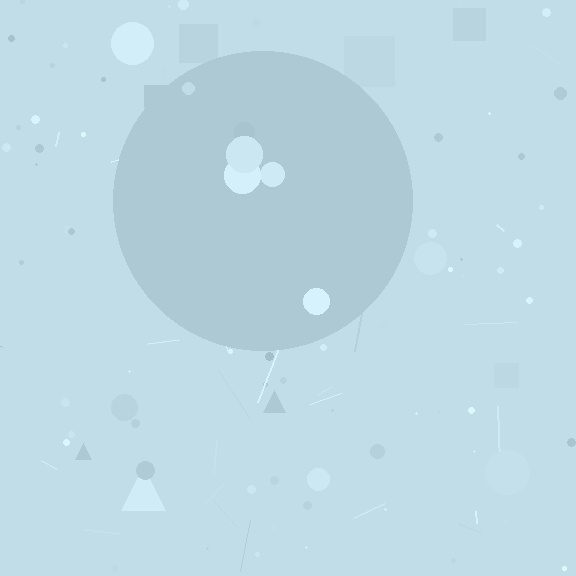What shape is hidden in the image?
A circle is hidden in the image.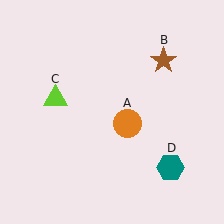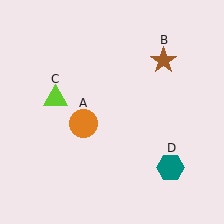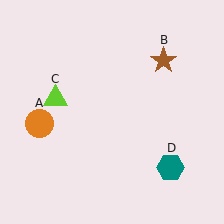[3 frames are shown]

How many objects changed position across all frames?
1 object changed position: orange circle (object A).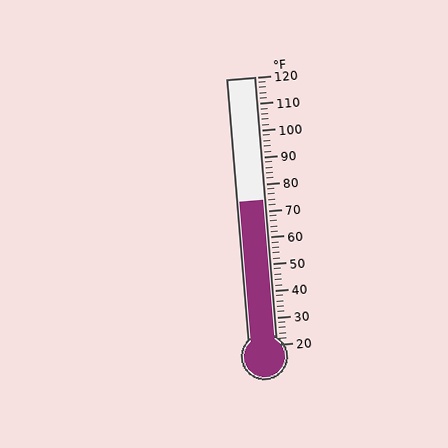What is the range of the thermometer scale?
The thermometer scale ranges from 20°F to 120°F.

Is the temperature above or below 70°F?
The temperature is above 70°F.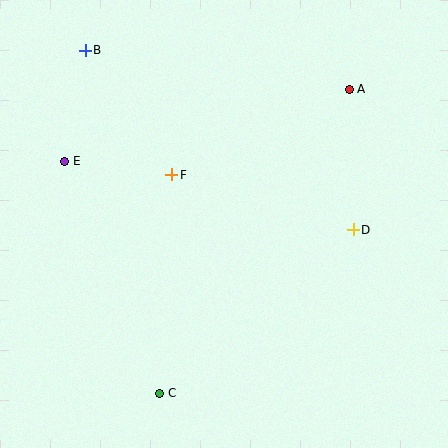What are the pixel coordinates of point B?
Point B is at (85, 50).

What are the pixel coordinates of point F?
Point F is at (172, 175).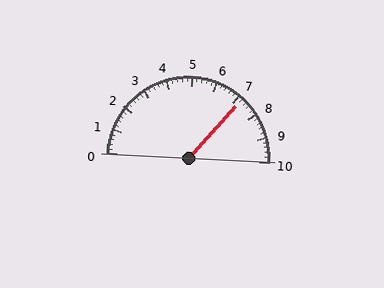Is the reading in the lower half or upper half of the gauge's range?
The reading is in the upper half of the range (0 to 10).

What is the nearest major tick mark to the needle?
The nearest major tick mark is 7.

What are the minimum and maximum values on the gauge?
The gauge ranges from 0 to 10.